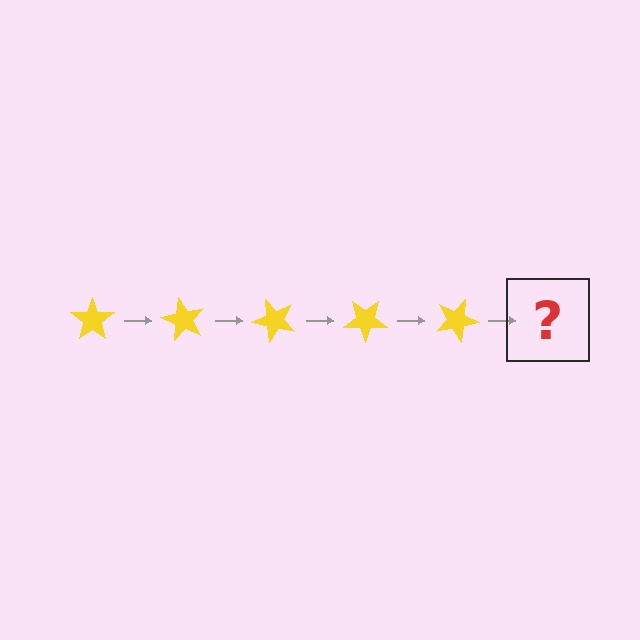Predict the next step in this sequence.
The next step is a yellow star rotated 300 degrees.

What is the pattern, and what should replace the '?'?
The pattern is that the star rotates 60 degrees each step. The '?' should be a yellow star rotated 300 degrees.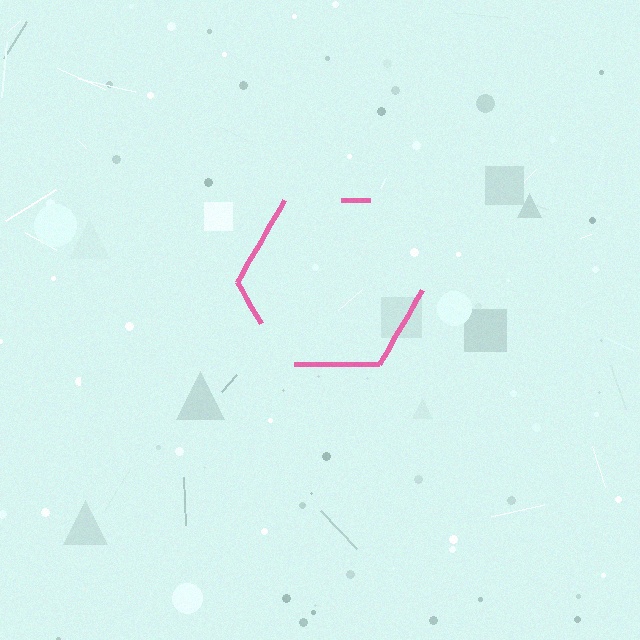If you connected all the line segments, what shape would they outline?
They would outline a hexagon.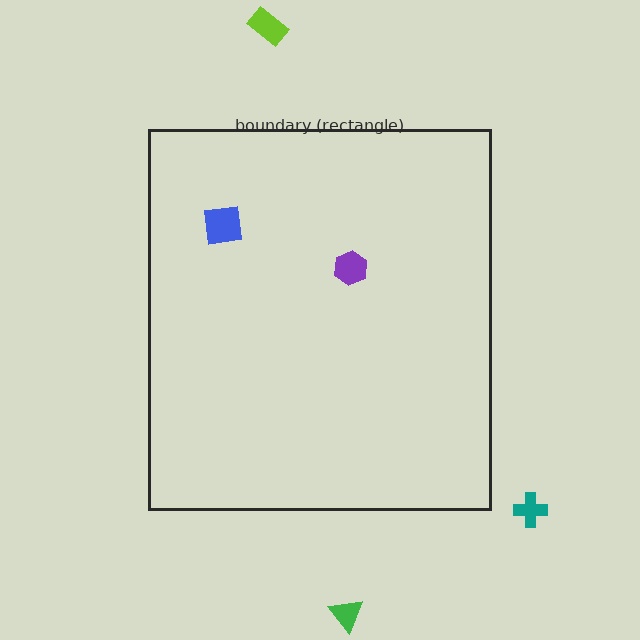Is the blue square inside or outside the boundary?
Inside.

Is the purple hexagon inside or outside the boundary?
Inside.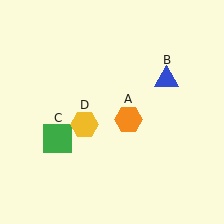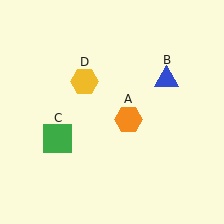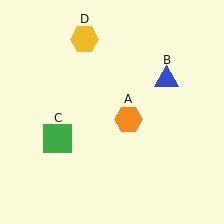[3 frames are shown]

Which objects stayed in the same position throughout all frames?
Orange hexagon (object A) and blue triangle (object B) and green square (object C) remained stationary.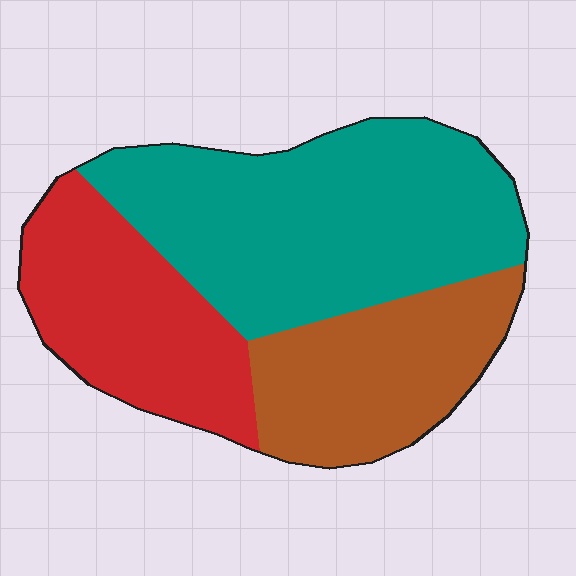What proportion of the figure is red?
Red covers around 25% of the figure.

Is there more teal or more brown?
Teal.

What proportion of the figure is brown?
Brown takes up about one quarter (1/4) of the figure.